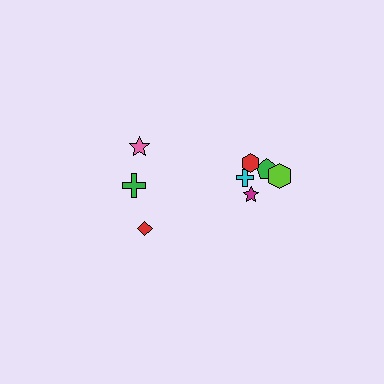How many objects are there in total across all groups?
There are 8 objects.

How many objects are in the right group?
There are 5 objects.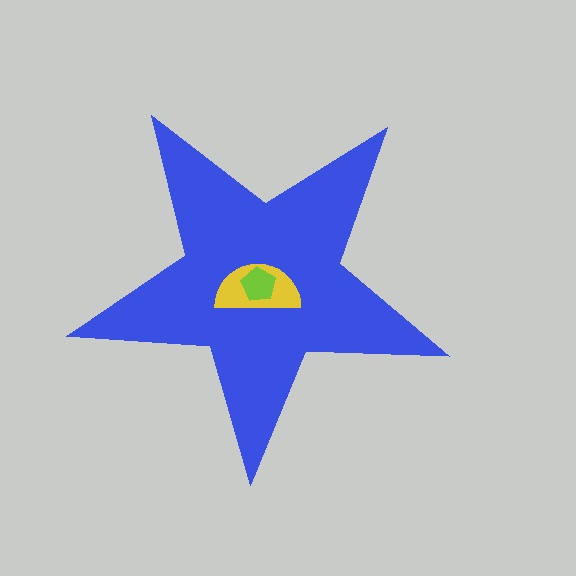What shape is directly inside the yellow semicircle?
The lime pentagon.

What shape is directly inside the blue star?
The yellow semicircle.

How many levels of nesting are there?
3.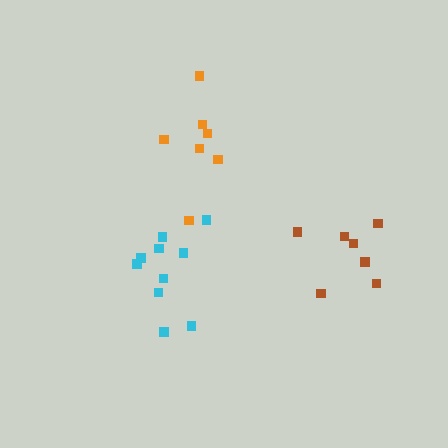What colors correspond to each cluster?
The clusters are colored: orange, brown, cyan.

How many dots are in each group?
Group 1: 7 dots, Group 2: 7 dots, Group 3: 10 dots (24 total).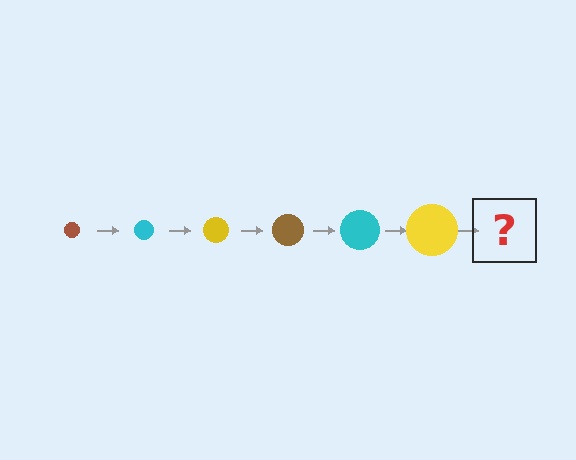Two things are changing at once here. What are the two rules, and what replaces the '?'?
The two rules are that the circle grows larger each step and the color cycles through brown, cyan, and yellow. The '?' should be a brown circle, larger than the previous one.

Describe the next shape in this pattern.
It should be a brown circle, larger than the previous one.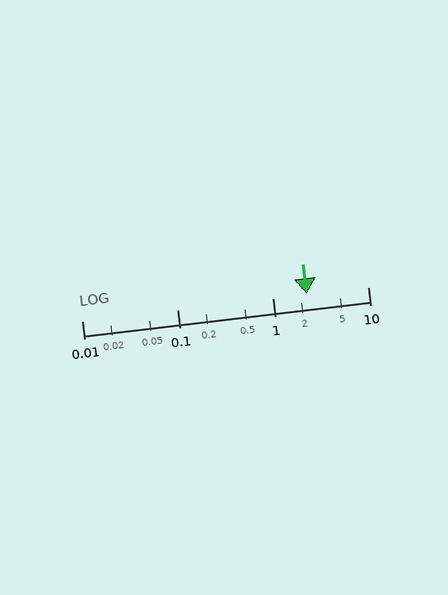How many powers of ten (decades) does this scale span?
The scale spans 3 decades, from 0.01 to 10.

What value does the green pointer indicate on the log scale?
The pointer indicates approximately 2.3.